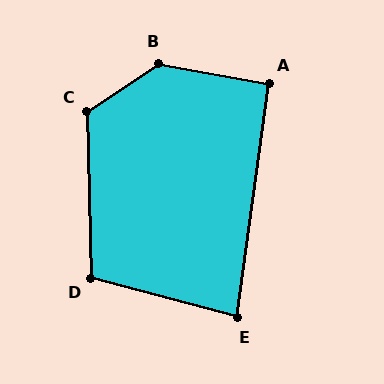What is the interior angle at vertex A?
Approximately 93 degrees (approximately right).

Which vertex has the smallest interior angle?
E, at approximately 83 degrees.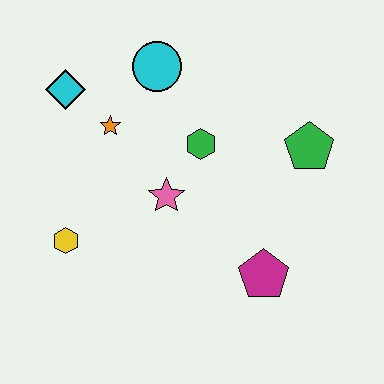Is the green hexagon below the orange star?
Yes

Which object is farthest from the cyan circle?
The magenta pentagon is farthest from the cyan circle.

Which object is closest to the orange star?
The cyan diamond is closest to the orange star.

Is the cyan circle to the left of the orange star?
No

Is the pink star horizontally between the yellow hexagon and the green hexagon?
Yes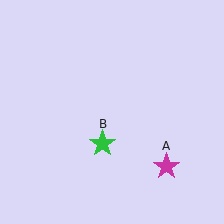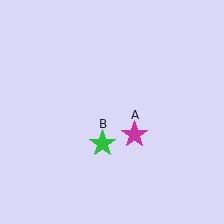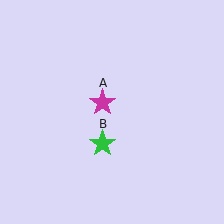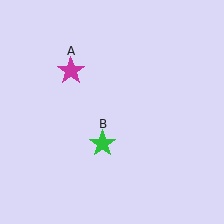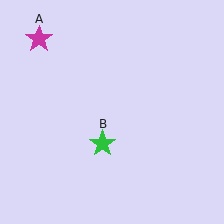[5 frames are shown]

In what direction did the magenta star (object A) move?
The magenta star (object A) moved up and to the left.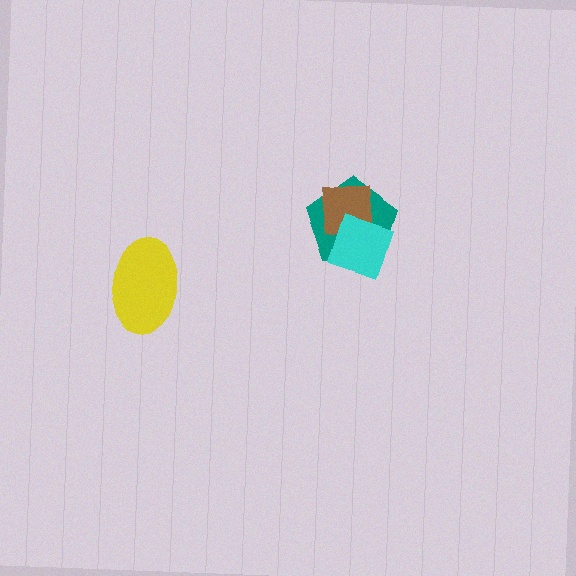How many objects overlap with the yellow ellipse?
0 objects overlap with the yellow ellipse.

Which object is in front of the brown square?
The cyan diamond is in front of the brown square.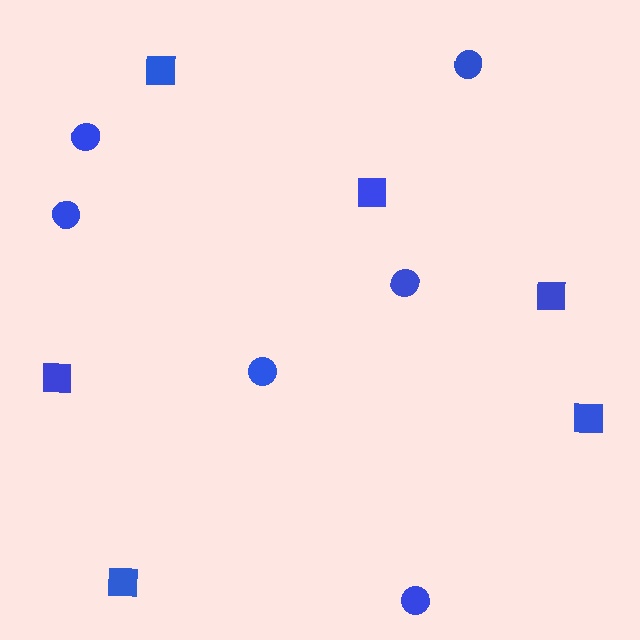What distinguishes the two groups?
There are 2 groups: one group of circles (6) and one group of squares (6).